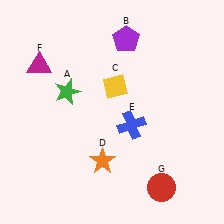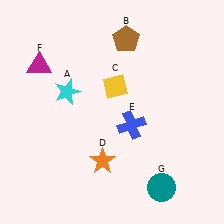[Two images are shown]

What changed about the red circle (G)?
In Image 1, G is red. In Image 2, it changed to teal.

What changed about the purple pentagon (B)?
In Image 1, B is purple. In Image 2, it changed to brown.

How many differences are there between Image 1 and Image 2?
There are 3 differences between the two images.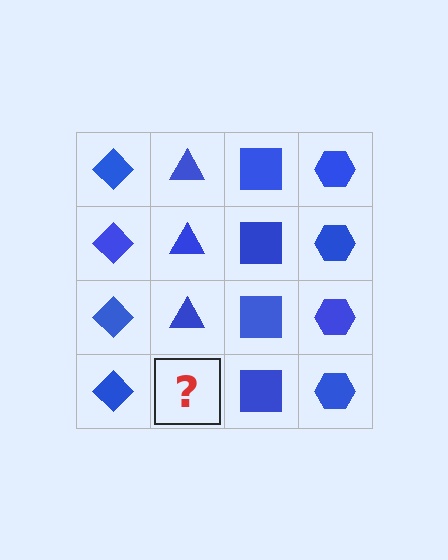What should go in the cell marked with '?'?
The missing cell should contain a blue triangle.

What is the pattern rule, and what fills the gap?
The rule is that each column has a consistent shape. The gap should be filled with a blue triangle.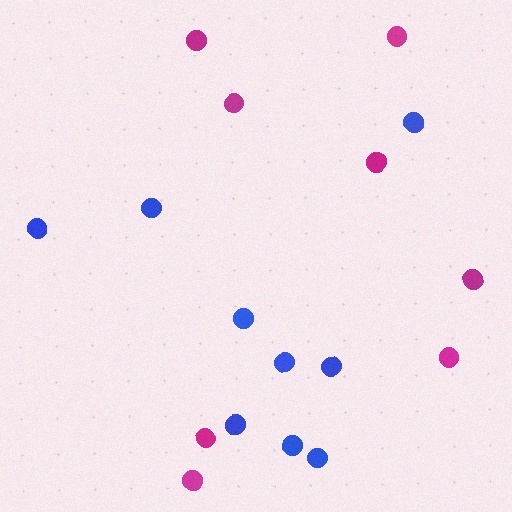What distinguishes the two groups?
There are 2 groups: one group of blue circles (9) and one group of magenta circles (8).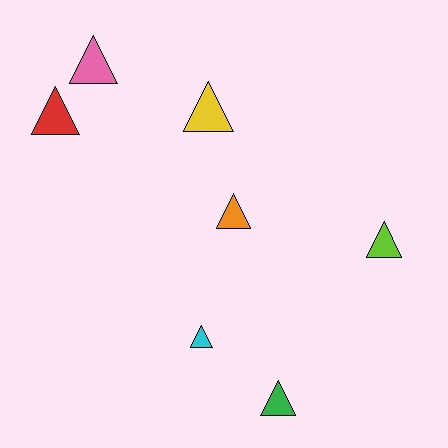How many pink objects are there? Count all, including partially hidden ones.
There is 1 pink object.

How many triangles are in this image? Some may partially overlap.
There are 7 triangles.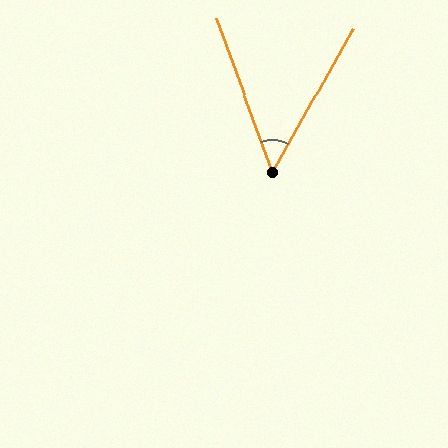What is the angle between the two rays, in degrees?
Approximately 49 degrees.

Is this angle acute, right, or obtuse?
It is acute.